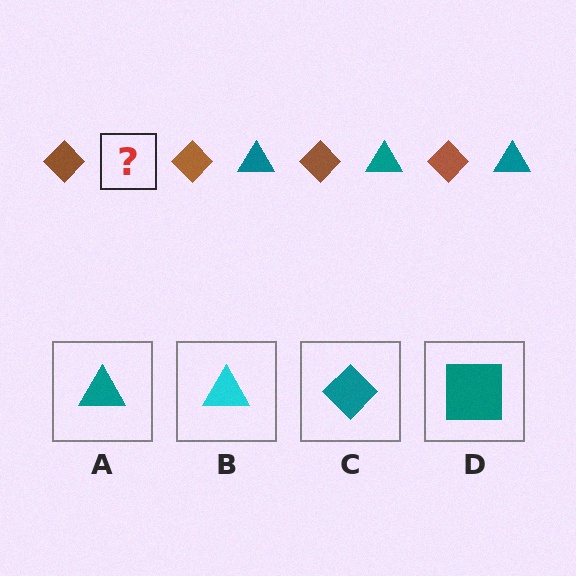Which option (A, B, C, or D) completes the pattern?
A.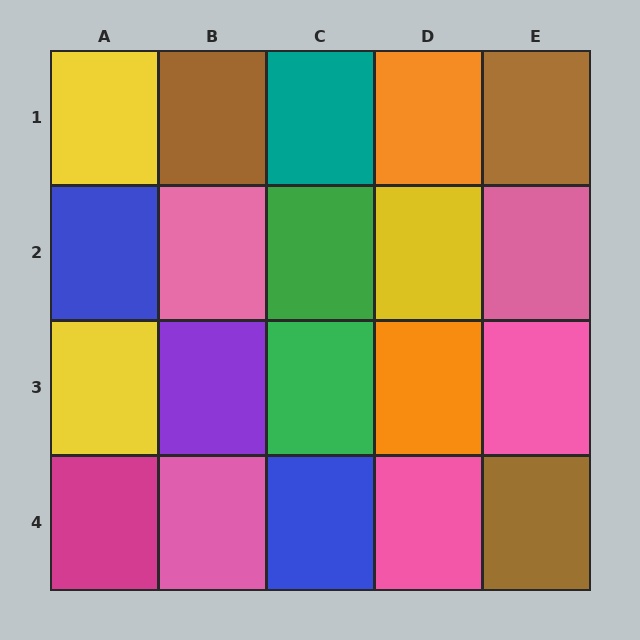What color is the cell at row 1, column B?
Brown.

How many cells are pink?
5 cells are pink.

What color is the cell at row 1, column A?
Yellow.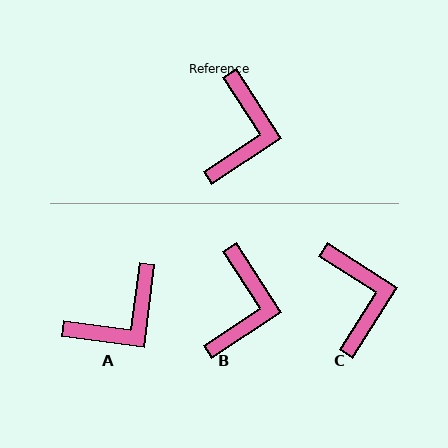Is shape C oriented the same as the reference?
No, it is off by about 24 degrees.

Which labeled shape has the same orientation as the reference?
B.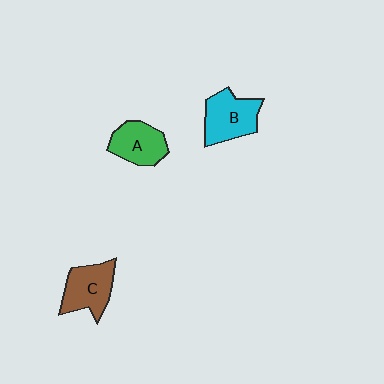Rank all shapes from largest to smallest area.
From largest to smallest: B (cyan), C (brown), A (green).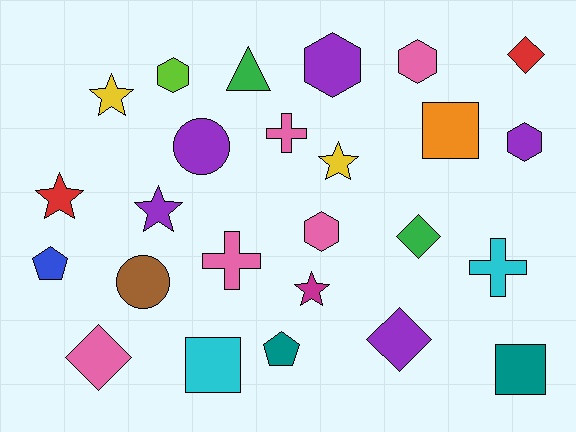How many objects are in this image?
There are 25 objects.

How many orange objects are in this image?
There is 1 orange object.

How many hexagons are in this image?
There are 5 hexagons.